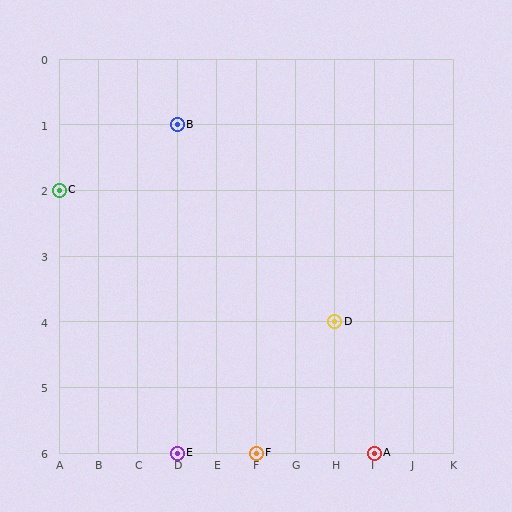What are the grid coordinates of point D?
Point D is at grid coordinates (H, 4).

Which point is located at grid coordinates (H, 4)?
Point D is at (H, 4).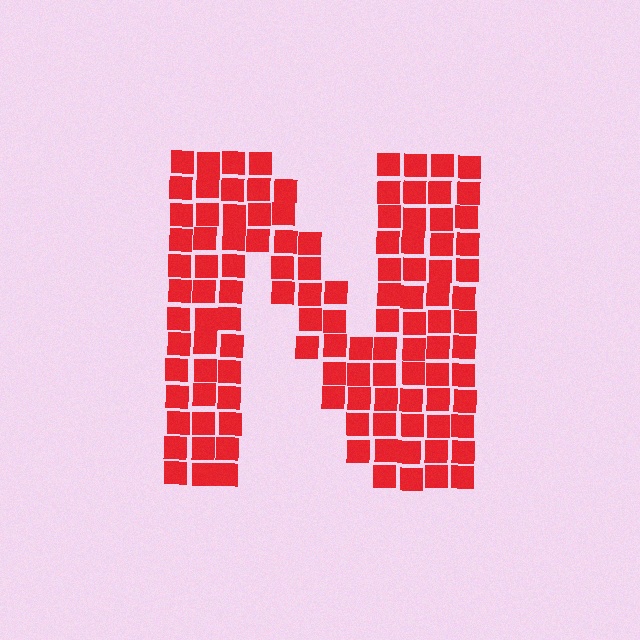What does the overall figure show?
The overall figure shows the letter N.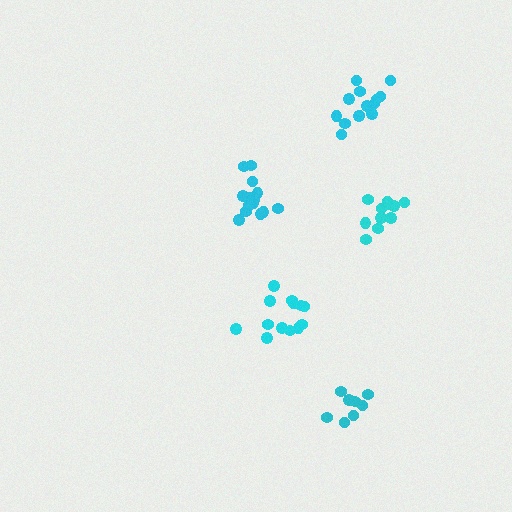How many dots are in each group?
Group 1: 14 dots, Group 2: 11 dots, Group 3: 8 dots, Group 4: 13 dots, Group 5: 14 dots (60 total).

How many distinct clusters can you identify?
There are 5 distinct clusters.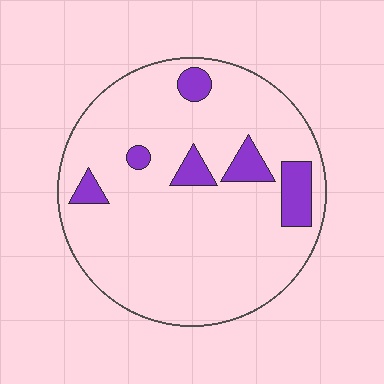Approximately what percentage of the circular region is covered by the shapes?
Approximately 10%.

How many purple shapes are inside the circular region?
6.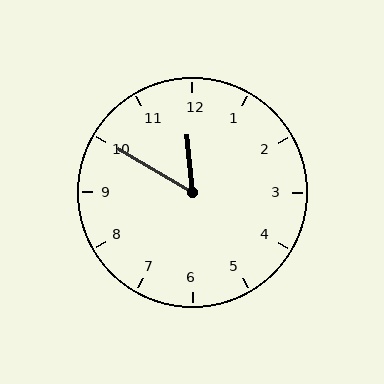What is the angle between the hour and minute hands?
Approximately 55 degrees.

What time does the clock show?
11:50.